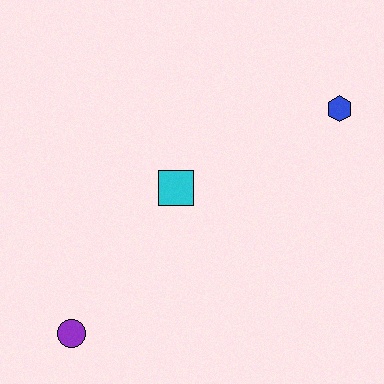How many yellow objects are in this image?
There are no yellow objects.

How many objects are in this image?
There are 3 objects.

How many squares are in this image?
There is 1 square.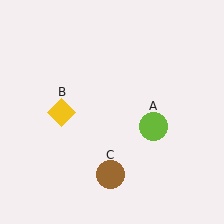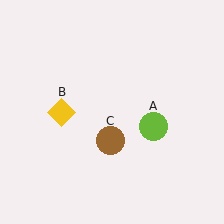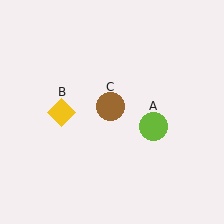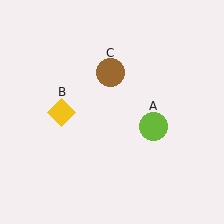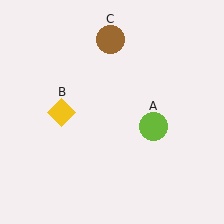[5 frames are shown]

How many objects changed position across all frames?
1 object changed position: brown circle (object C).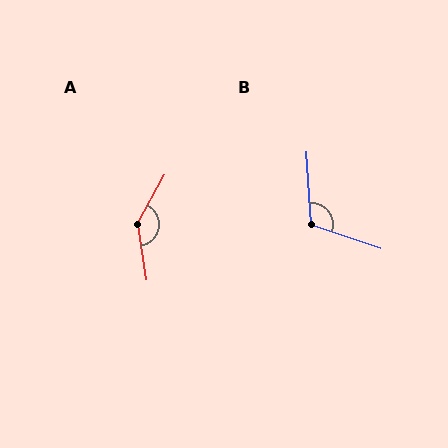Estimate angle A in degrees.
Approximately 142 degrees.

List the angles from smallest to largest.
B (112°), A (142°).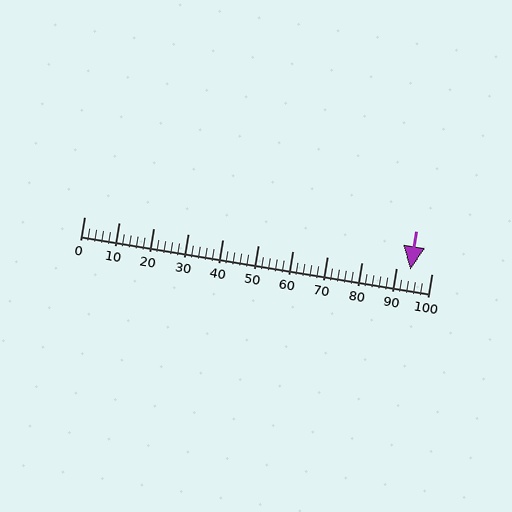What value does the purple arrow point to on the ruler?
The purple arrow points to approximately 94.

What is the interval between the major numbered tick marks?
The major tick marks are spaced 10 units apart.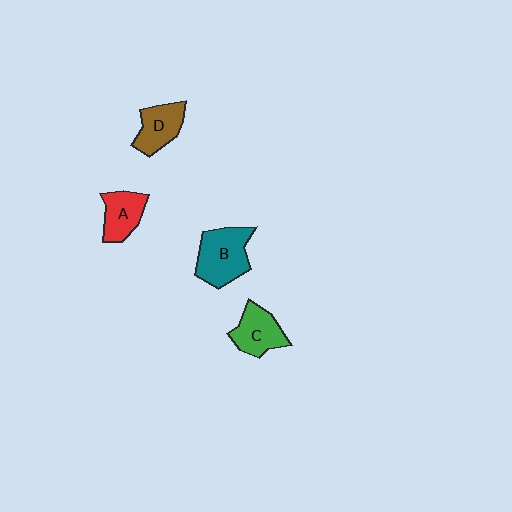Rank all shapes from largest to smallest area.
From largest to smallest: B (teal), C (green), D (brown), A (red).